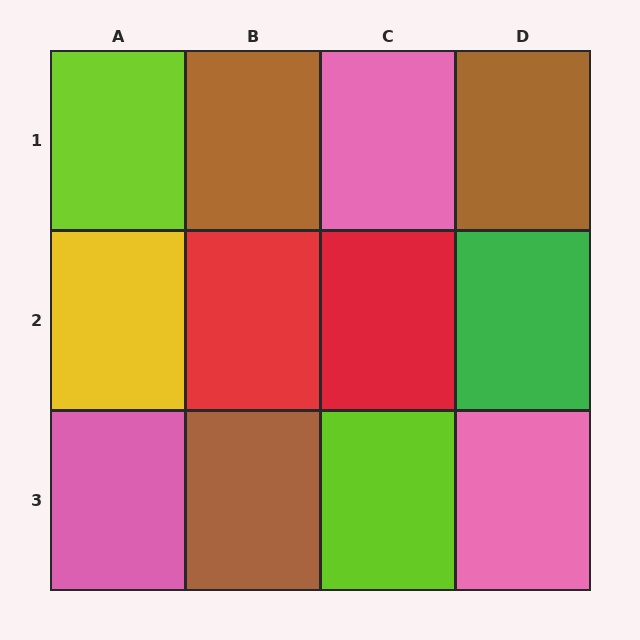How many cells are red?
2 cells are red.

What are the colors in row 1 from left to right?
Lime, brown, pink, brown.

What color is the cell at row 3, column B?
Brown.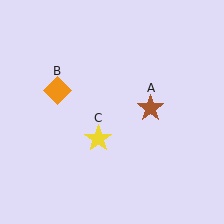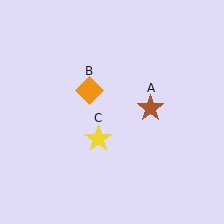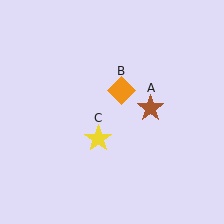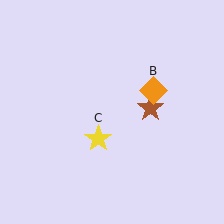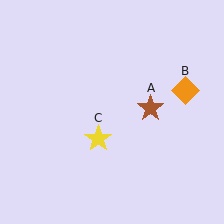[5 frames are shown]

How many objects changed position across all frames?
1 object changed position: orange diamond (object B).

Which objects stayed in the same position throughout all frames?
Brown star (object A) and yellow star (object C) remained stationary.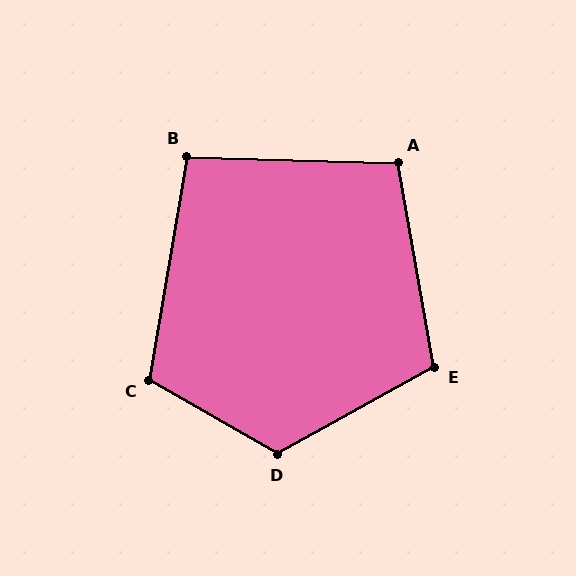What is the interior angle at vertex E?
Approximately 109 degrees (obtuse).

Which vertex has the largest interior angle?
D, at approximately 121 degrees.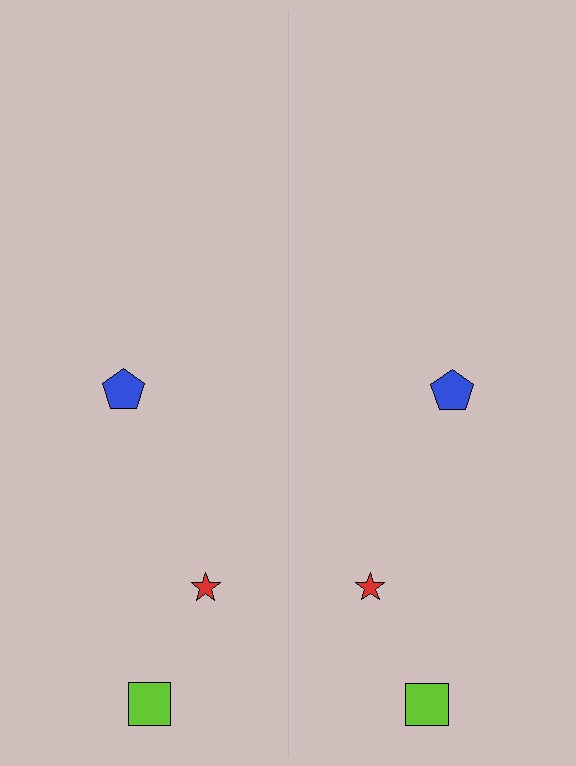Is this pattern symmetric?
Yes, this pattern has bilateral (reflection) symmetry.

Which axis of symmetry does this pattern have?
The pattern has a vertical axis of symmetry running through the center of the image.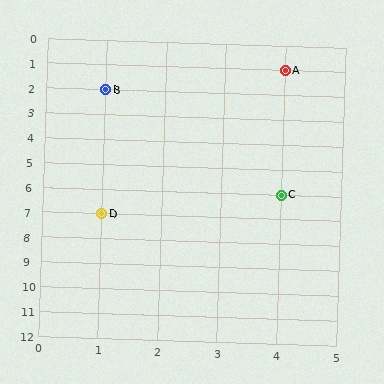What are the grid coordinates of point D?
Point D is at grid coordinates (1, 7).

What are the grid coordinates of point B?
Point B is at grid coordinates (1, 2).